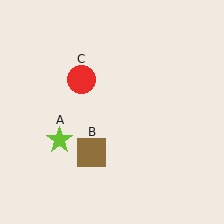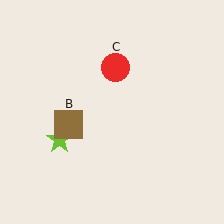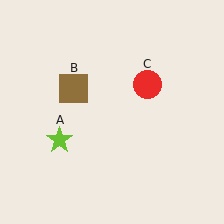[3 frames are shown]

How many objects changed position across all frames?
2 objects changed position: brown square (object B), red circle (object C).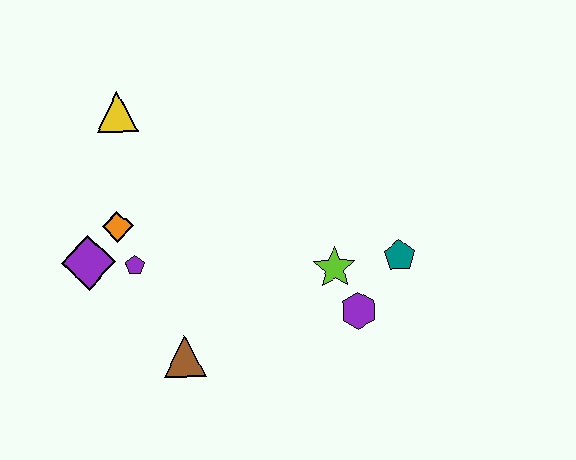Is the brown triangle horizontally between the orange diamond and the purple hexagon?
Yes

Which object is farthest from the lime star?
The yellow triangle is farthest from the lime star.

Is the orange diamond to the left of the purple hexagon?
Yes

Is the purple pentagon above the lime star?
Yes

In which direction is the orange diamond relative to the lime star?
The orange diamond is to the left of the lime star.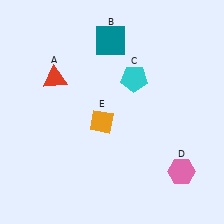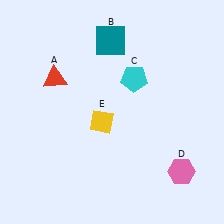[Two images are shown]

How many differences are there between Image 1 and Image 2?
There is 1 difference between the two images.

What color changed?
The diamond (E) changed from orange in Image 1 to yellow in Image 2.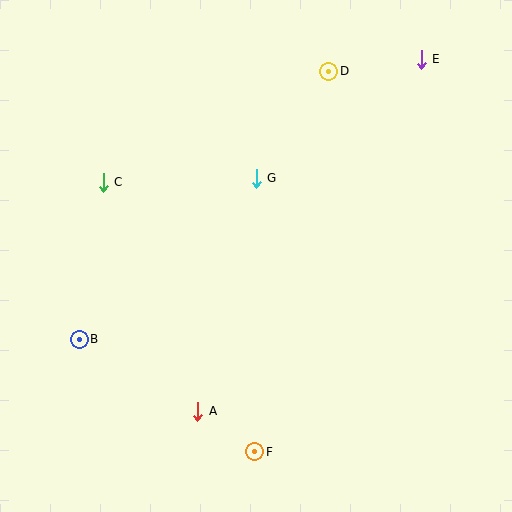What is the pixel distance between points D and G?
The distance between D and G is 129 pixels.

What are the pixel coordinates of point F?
Point F is at (255, 452).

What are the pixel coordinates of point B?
Point B is at (79, 339).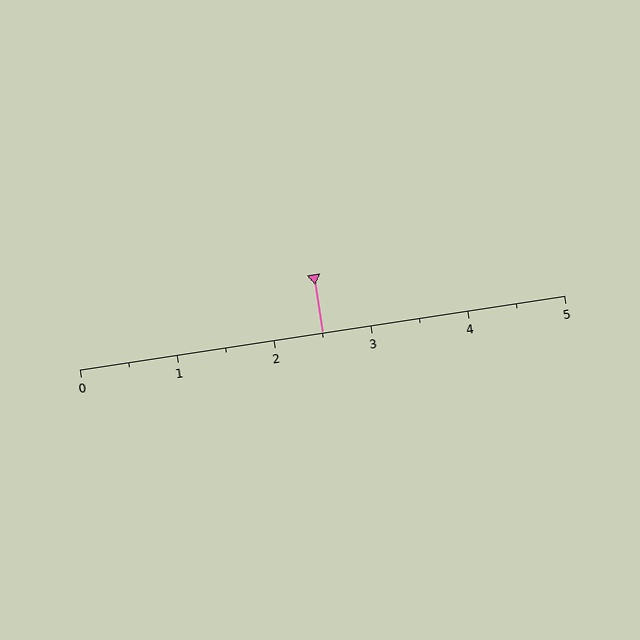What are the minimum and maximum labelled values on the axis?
The axis runs from 0 to 5.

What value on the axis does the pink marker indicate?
The marker indicates approximately 2.5.